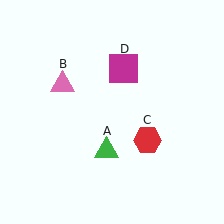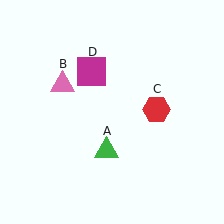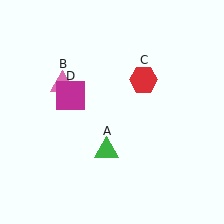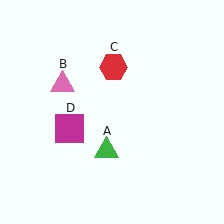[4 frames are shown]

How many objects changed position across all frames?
2 objects changed position: red hexagon (object C), magenta square (object D).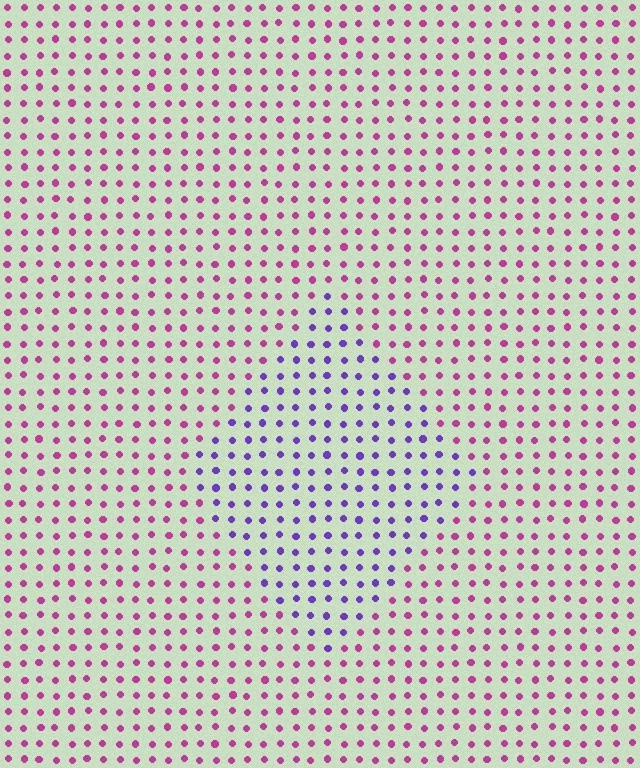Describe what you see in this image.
The image is filled with small magenta elements in a uniform arrangement. A diamond-shaped region is visible where the elements are tinted to a slightly different hue, forming a subtle color boundary.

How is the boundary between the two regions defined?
The boundary is defined purely by a slight shift in hue (about 50 degrees). Spacing, size, and orientation are identical on both sides.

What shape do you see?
I see a diamond.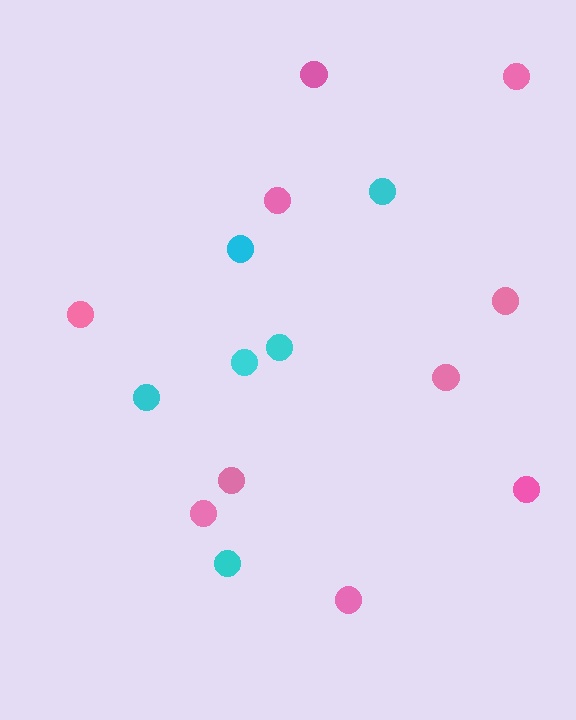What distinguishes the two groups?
There are 2 groups: one group of pink circles (10) and one group of cyan circles (6).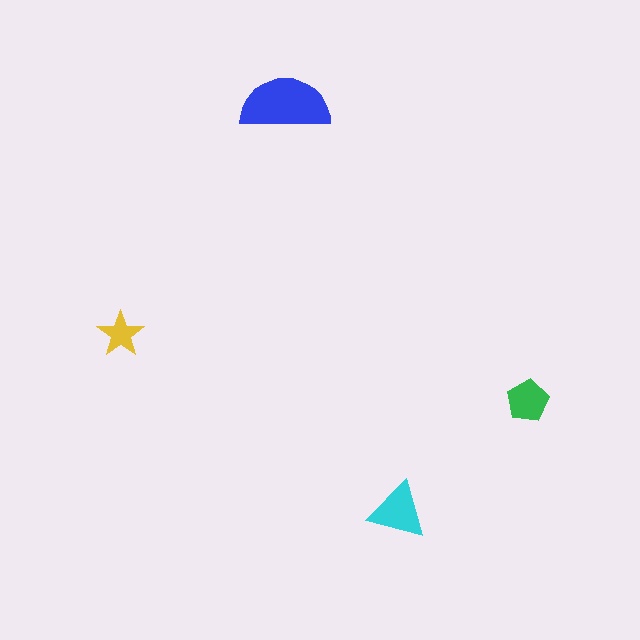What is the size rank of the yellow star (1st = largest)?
4th.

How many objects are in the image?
There are 4 objects in the image.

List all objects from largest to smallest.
The blue semicircle, the cyan triangle, the green pentagon, the yellow star.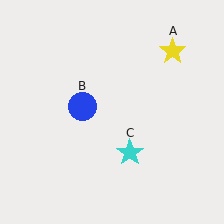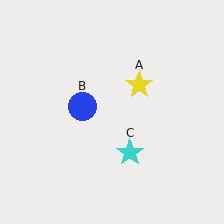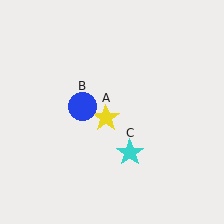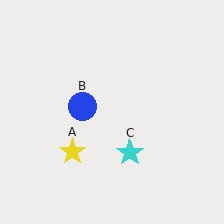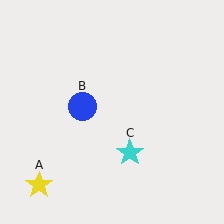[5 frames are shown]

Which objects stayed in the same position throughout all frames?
Blue circle (object B) and cyan star (object C) remained stationary.